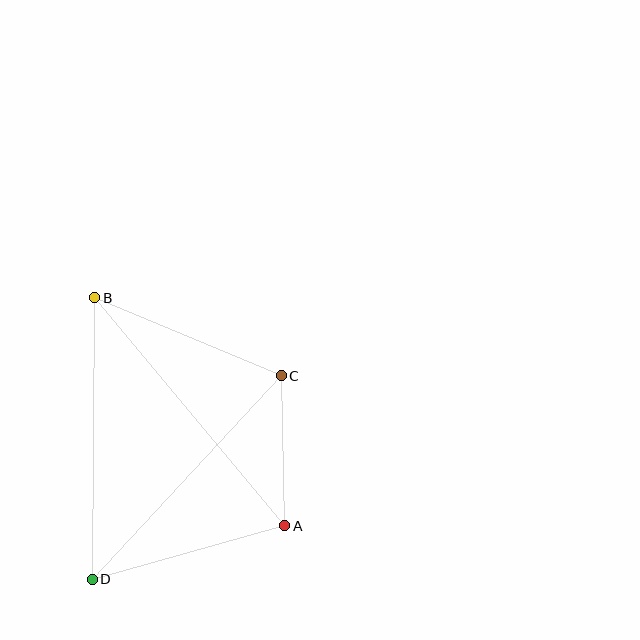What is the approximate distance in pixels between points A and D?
The distance between A and D is approximately 200 pixels.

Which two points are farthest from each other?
Points A and B are farthest from each other.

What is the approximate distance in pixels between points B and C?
The distance between B and C is approximately 202 pixels.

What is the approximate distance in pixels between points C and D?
The distance between C and D is approximately 278 pixels.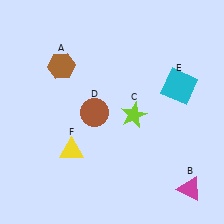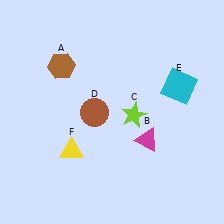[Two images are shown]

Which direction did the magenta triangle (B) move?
The magenta triangle (B) moved up.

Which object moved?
The magenta triangle (B) moved up.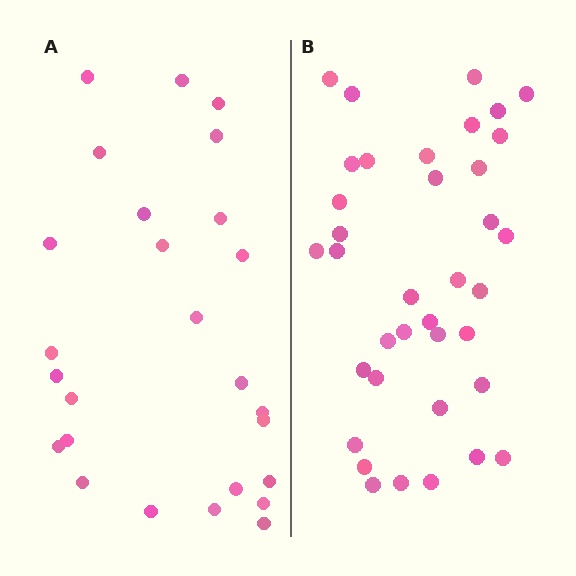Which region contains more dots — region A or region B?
Region B (the right region) has more dots.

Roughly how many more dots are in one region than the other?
Region B has roughly 12 or so more dots than region A.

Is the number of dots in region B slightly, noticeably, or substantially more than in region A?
Region B has noticeably more, but not dramatically so. The ratio is roughly 1.4 to 1.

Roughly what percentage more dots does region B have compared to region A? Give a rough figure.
About 40% more.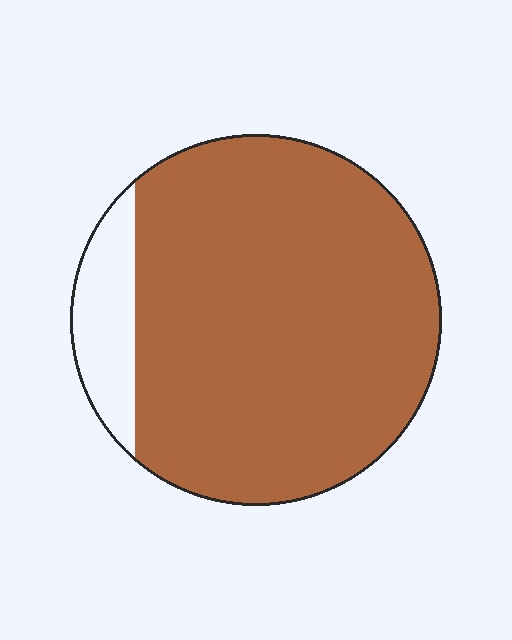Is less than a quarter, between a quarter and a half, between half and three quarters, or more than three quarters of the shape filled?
More than three quarters.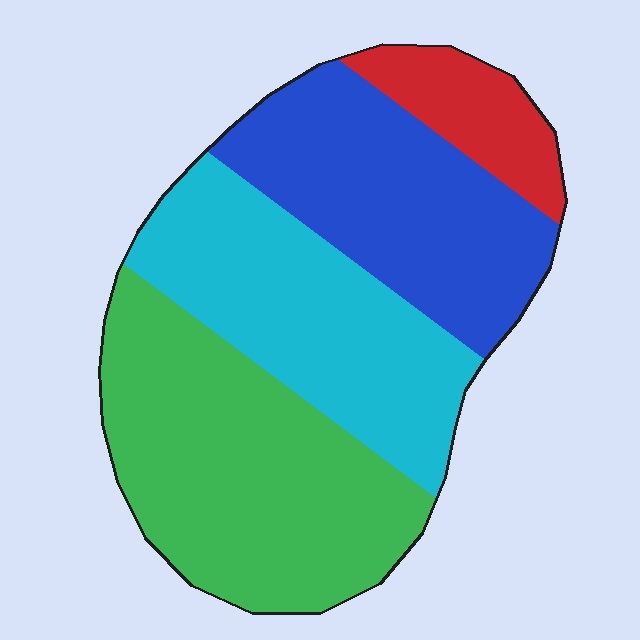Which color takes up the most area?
Green, at roughly 35%.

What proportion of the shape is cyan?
Cyan takes up between a sixth and a third of the shape.